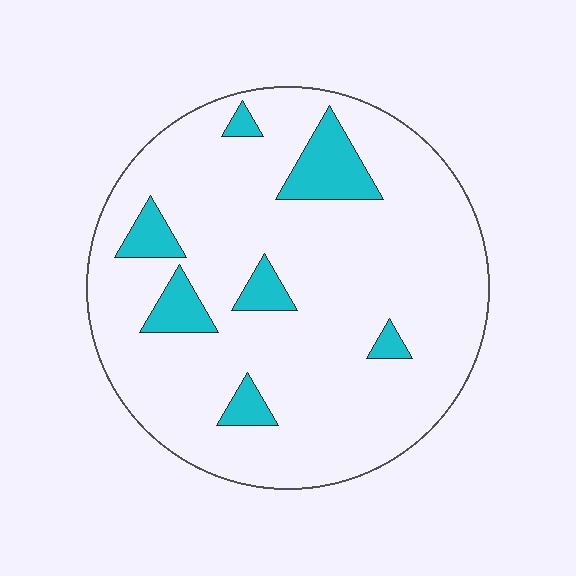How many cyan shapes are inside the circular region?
7.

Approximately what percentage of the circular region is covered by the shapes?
Approximately 10%.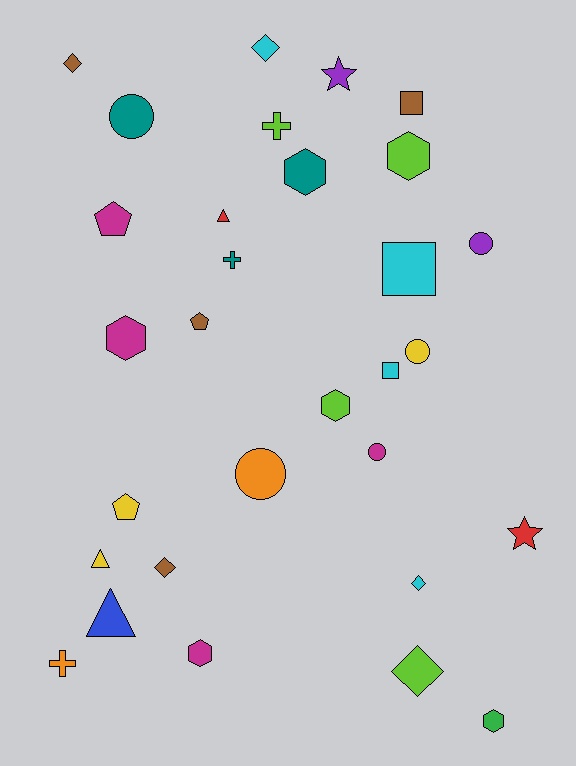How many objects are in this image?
There are 30 objects.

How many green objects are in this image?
There is 1 green object.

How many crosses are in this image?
There are 3 crosses.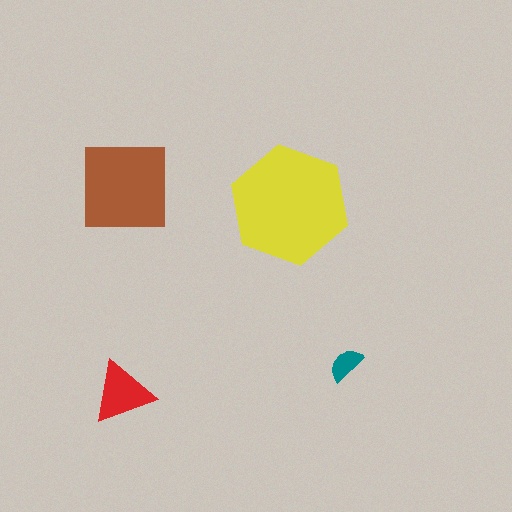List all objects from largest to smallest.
The yellow hexagon, the brown square, the red triangle, the teal semicircle.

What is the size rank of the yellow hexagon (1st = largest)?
1st.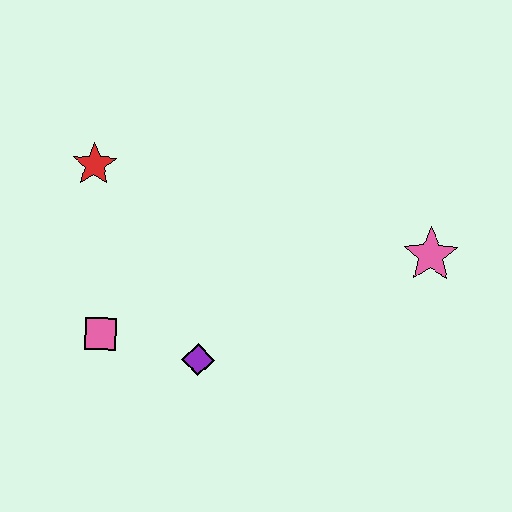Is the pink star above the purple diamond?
Yes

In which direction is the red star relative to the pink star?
The red star is to the left of the pink star.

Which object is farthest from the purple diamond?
The pink star is farthest from the purple diamond.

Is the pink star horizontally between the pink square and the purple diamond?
No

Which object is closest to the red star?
The pink square is closest to the red star.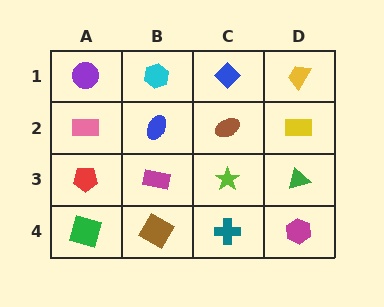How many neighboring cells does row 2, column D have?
3.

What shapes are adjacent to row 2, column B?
A cyan hexagon (row 1, column B), a magenta rectangle (row 3, column B), a pink rectangle (row 2, column A), a brown ellipse (row 2, column C).